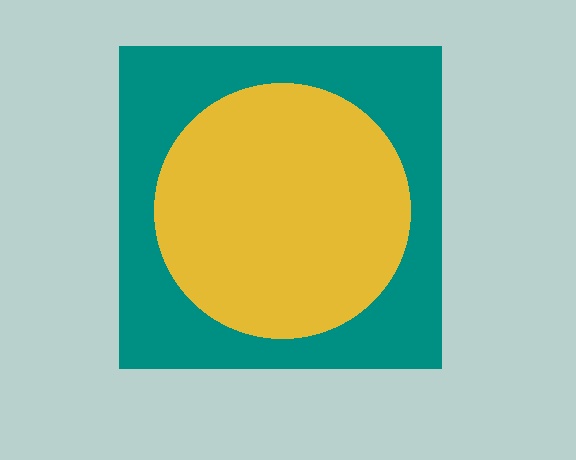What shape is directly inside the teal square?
The yellow circle.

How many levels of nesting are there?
2.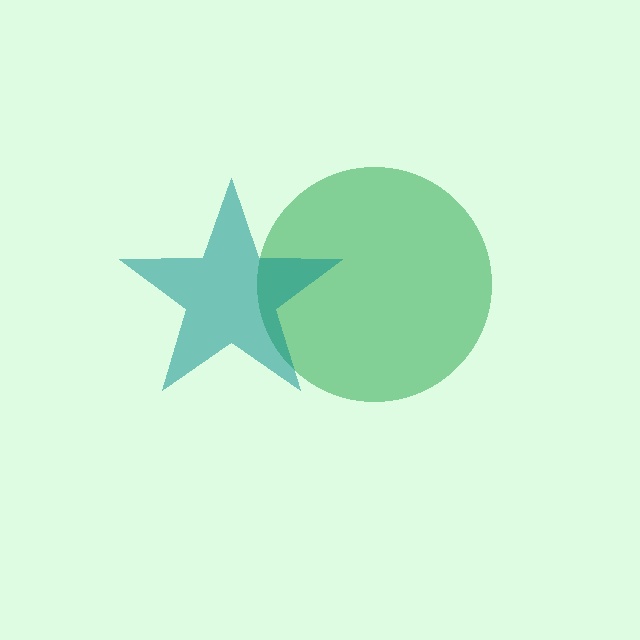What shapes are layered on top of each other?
The layered shapes are: a green circle, a teal star.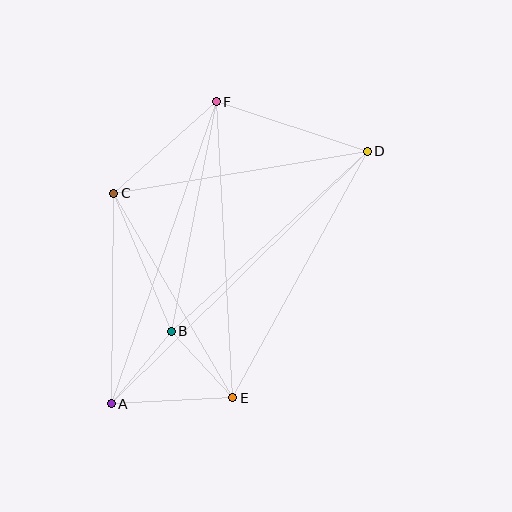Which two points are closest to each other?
Points B and E are closest to each other.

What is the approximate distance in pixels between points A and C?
The distance between A and C is approximately 210 pixels.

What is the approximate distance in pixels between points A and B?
The distance between A and B is approximately 94 pixels.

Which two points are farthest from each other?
Points A and D are farthest from each other.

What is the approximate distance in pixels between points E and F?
The distance between E and F is approximately 296 pixels.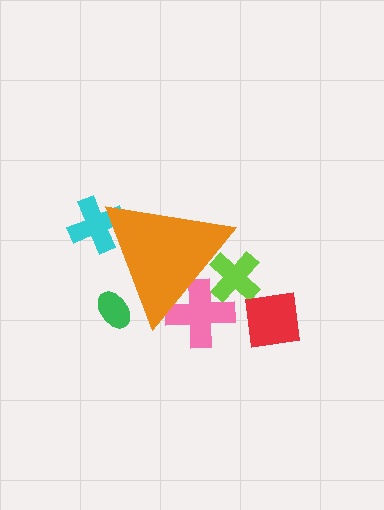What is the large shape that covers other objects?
An orange triangle.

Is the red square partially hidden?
No, the red square is fully visible.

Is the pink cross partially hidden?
Yes, the pink cross is partially hidden behind the orange triangle.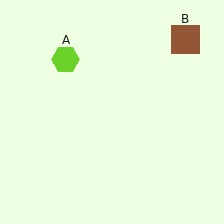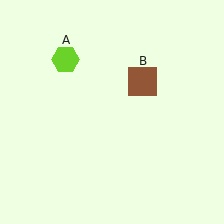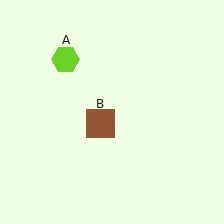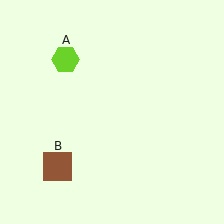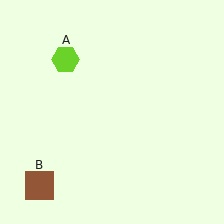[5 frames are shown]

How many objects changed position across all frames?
1 object changed position: brown square (object B).